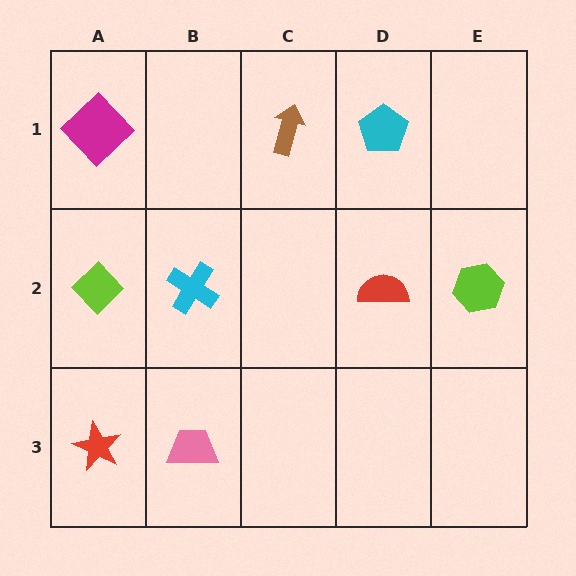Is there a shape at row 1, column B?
No, that cell is empty.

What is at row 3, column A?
A red star.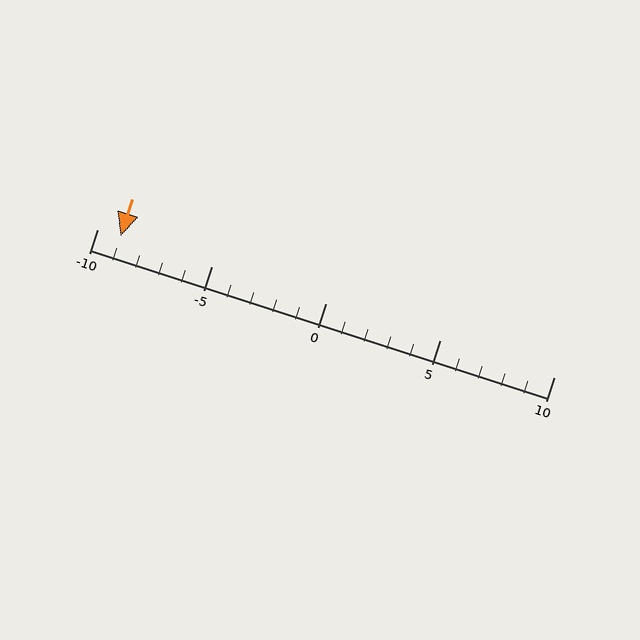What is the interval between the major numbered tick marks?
The major tick marks are spaced 5 units apart.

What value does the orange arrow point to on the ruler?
The orange arrow points to approximately -9.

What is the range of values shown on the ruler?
The ruler shows values from -10 to 10.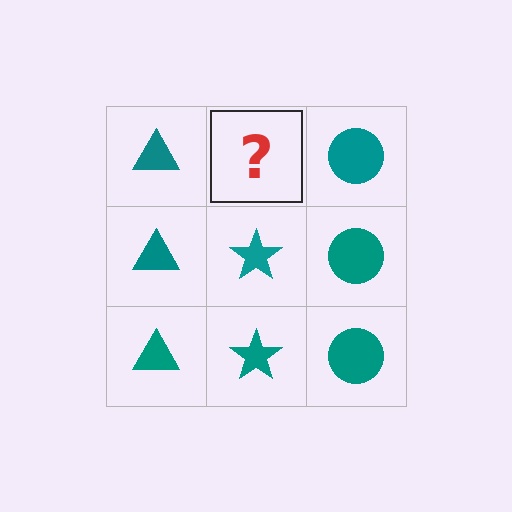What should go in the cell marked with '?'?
The missing cell should contain a teal star.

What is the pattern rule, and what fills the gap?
The rule is that each column has a consistent shape. The gap should be filled with a teal star.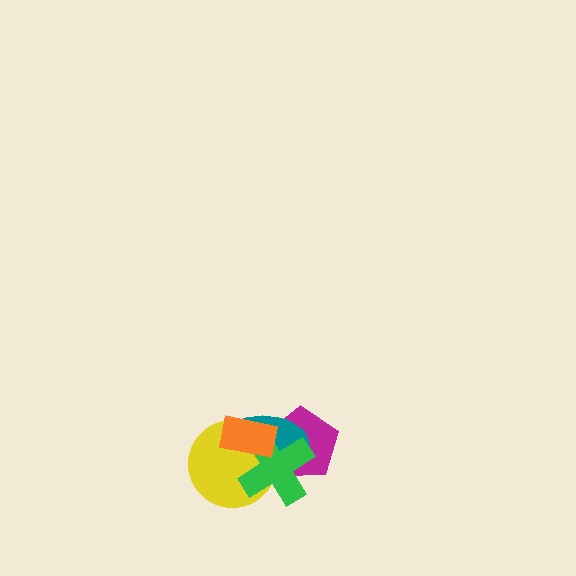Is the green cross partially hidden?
Yes, it is partially covered by another shape.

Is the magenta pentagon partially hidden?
Yes, it is partially covered by another shape.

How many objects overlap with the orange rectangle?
4 objects overlap with the orange rectangle.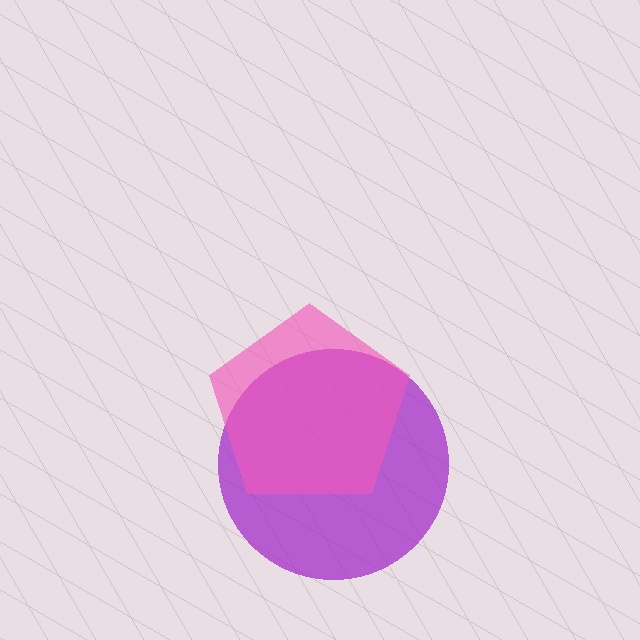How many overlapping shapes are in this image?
There are 2 overlapping shapes in the image.